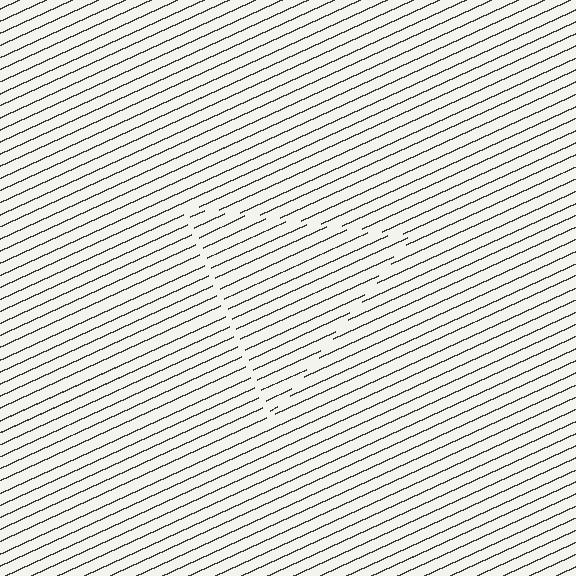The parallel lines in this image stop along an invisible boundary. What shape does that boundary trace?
An illusory triangle. The interior of the shape contains the same grating, shifted by half a period — the contour is defined by the phase discontinuity where line-ends from the inner and outer gratings abut.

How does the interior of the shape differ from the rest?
The interior of the shape contains the same grating, shifted by half a period — the contour is defined by the phase discontinuity where line-ends from the inner and outer gratings abut.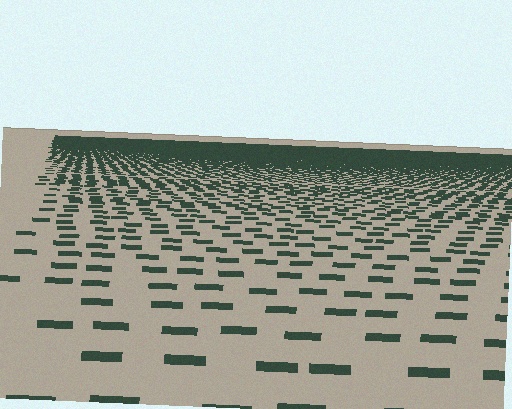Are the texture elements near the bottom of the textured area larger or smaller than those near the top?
Larger. Near the bottom, elements are closer to the viewer and appear at a bigger on-screen size.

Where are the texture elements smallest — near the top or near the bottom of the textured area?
Near the top.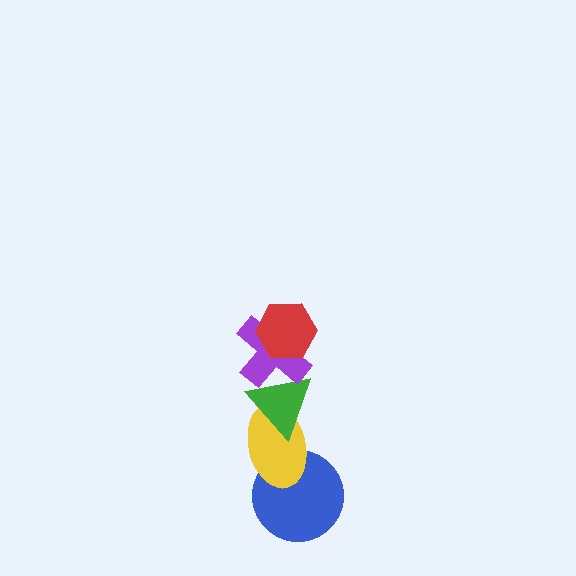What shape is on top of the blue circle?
The yellow ellipse is on top of the blue circle.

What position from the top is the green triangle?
The green triangle is 3rd from the top.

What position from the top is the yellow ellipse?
The yellow ellipse is 4th from the top.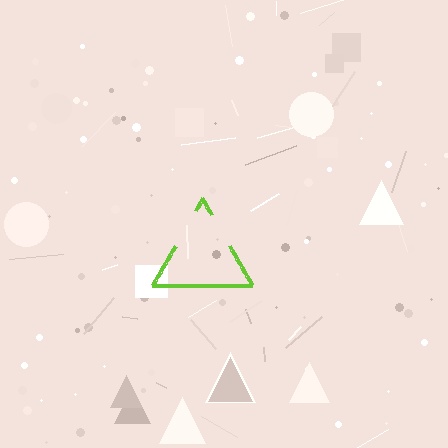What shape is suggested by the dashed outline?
The dashed outline suggests a triangle.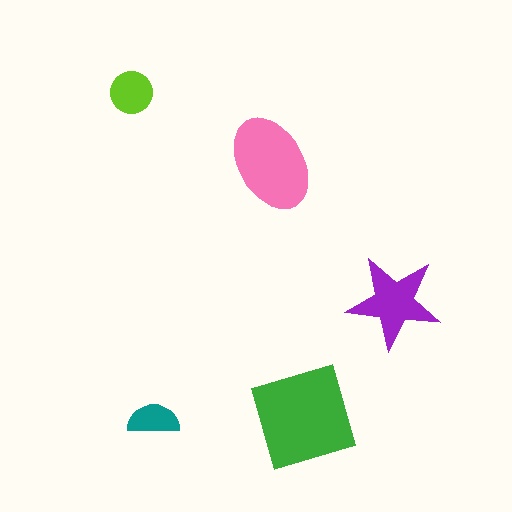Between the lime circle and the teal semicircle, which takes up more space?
The lime circle.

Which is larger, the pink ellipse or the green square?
The green square.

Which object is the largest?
The green square.